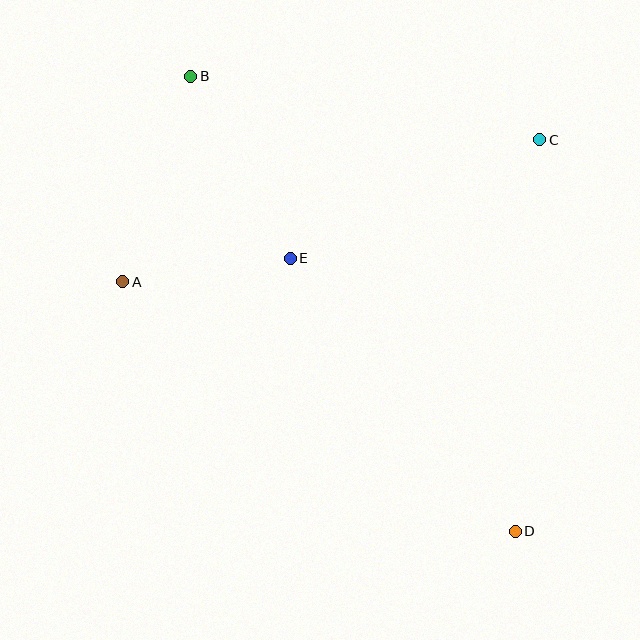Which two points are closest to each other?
Points A and E are closest to each other.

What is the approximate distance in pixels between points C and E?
The distance between C and E is approximately 276 pixels.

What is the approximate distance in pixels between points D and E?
The distance between D and E is approximately 353 pixels.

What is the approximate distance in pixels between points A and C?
The distance between A and C is approximately 440 pixels.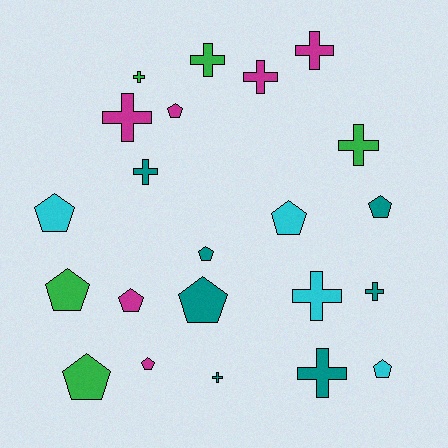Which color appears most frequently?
Teal, with 7 objects.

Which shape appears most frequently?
Pentagon, with 11 objects.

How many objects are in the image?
There are 22 objects.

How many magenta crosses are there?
There are 3 magenta crosses.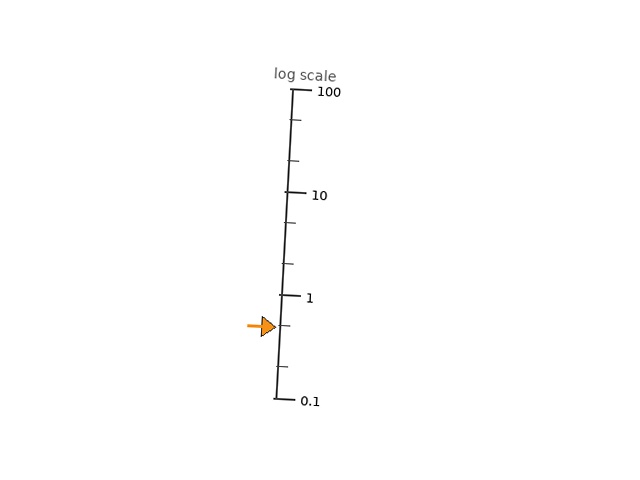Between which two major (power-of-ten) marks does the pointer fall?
The pointer is between 0.1 and 1.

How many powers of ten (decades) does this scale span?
The scale spans 3 decades, from 0.1 to 100.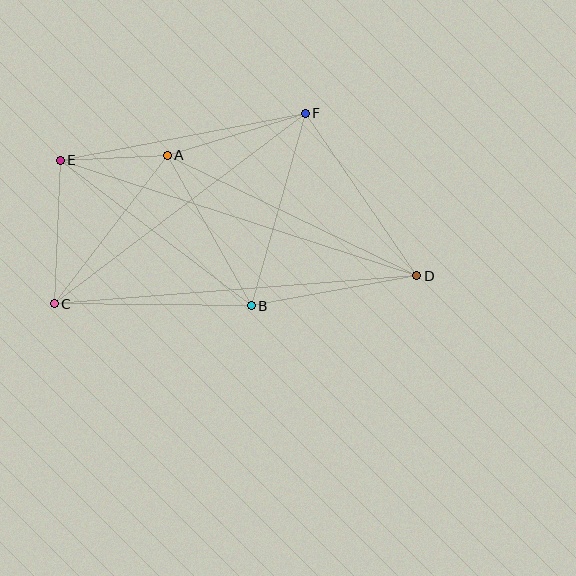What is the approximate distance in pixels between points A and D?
The distance between A and D is approximately 277 pixels.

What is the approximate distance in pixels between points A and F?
The distance between A and F is approximately 144 pixels.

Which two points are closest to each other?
Points A and E are closest to each other.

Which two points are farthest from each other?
Points D and E are farthest from each other.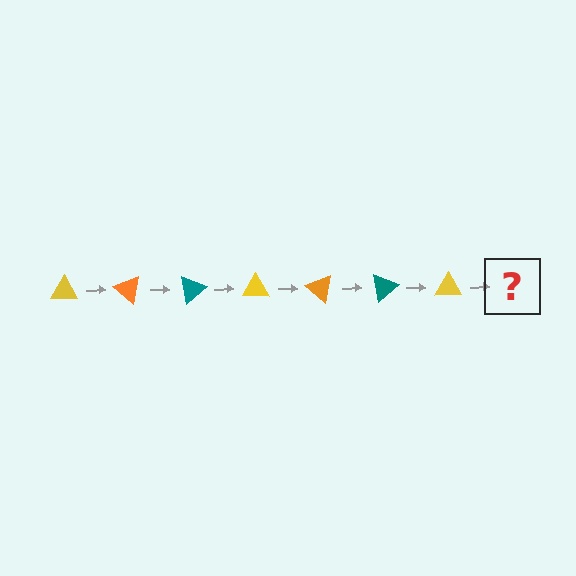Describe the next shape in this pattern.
It should be an orange triangle, rotated 280 degrees from the start.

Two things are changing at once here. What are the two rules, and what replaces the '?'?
The two rules are that it rotates 40 degrees each step and the color cycles through yellow, orange, and teal. The '?' should be an orange triangle, rotated 280 degrees from the start.